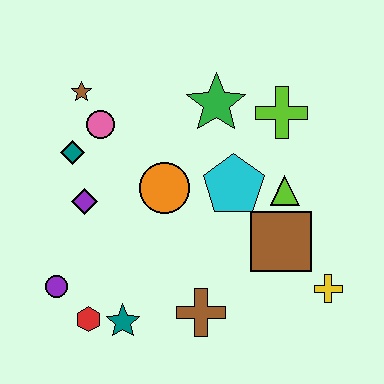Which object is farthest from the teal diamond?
The yellow cross is farthest from the teal diamond.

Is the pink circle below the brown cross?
No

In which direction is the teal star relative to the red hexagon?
The teal star is to the right of the red hexagon.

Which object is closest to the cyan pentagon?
The lime triangle is closest to the cyan pentagon.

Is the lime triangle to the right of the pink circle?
Yes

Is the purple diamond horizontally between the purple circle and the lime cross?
Yes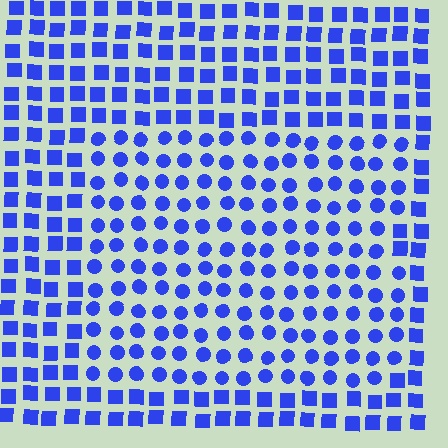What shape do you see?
I see a rectangle.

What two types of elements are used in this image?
The image uses circles inside the rectangle region and squares outside it.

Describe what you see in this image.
The image is filled with small blue elements arranged in a uniform grid. A rectangle-shaped region contains circles, while the surrounding area contains squares. The boundary is defined purely by the change in element shape.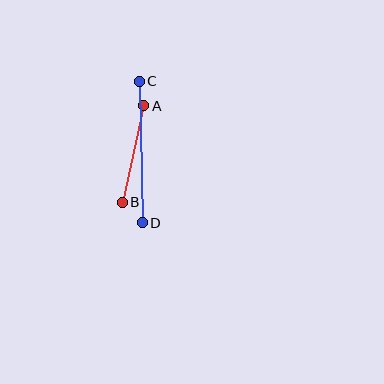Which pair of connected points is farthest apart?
Points C and D are farthest apart.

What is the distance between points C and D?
The distance is approximately 142 pixels.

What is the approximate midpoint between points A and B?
The midpoint is at approximately (133, 154) pixels.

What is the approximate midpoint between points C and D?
The midpoint is at approximately (141, 152) pixels.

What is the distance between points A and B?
The distance is approximately 99 pixels.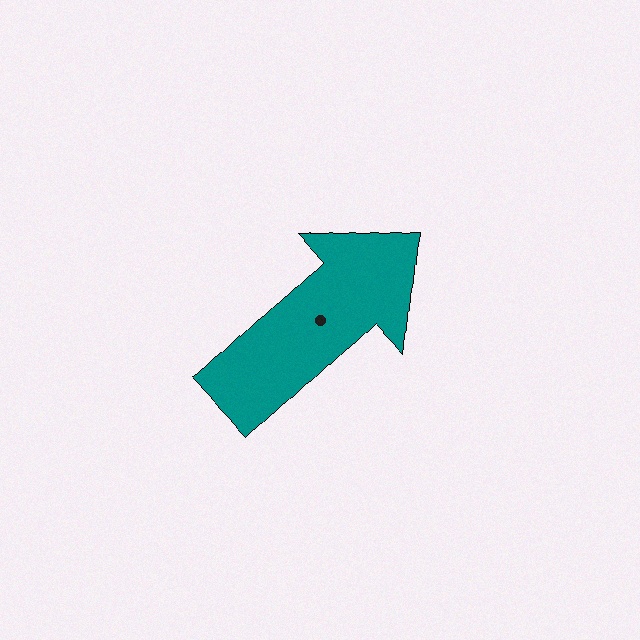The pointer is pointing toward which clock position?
Roughly 2 o'clock.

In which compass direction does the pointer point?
Northeast.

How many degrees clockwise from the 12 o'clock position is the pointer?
Approximately 47 degrees.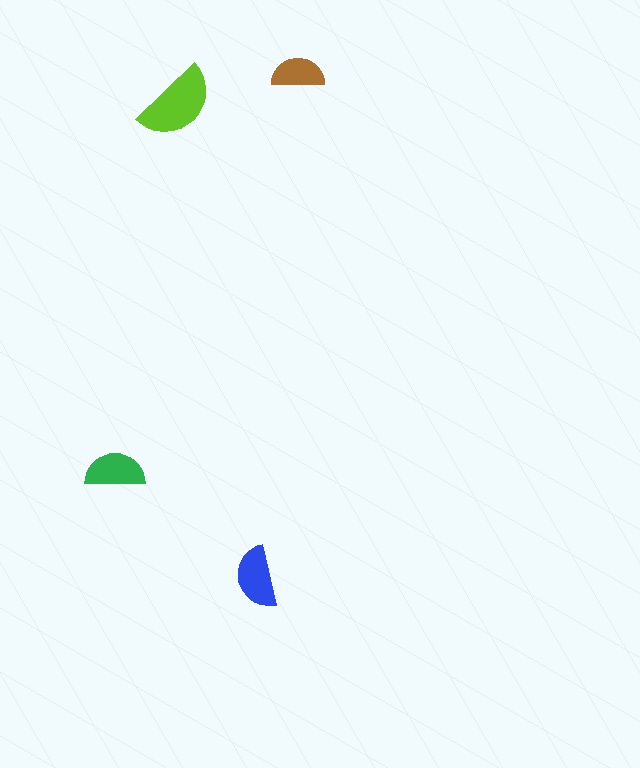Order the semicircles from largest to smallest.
the lime one, the blue one, the green one, the brown one.